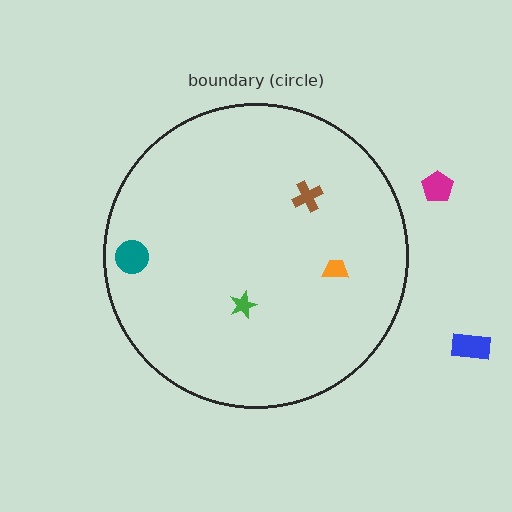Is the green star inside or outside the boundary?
Inside.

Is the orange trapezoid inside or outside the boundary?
Inside.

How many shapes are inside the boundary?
4 inside, 2 outside.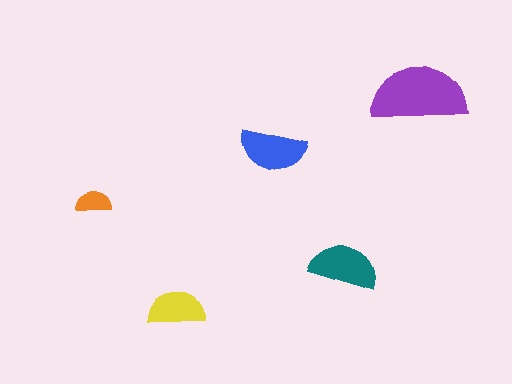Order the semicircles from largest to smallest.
the purple one, the teal one, the blue one, the yellow one, the orange one.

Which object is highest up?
The purple semicircle is topmost.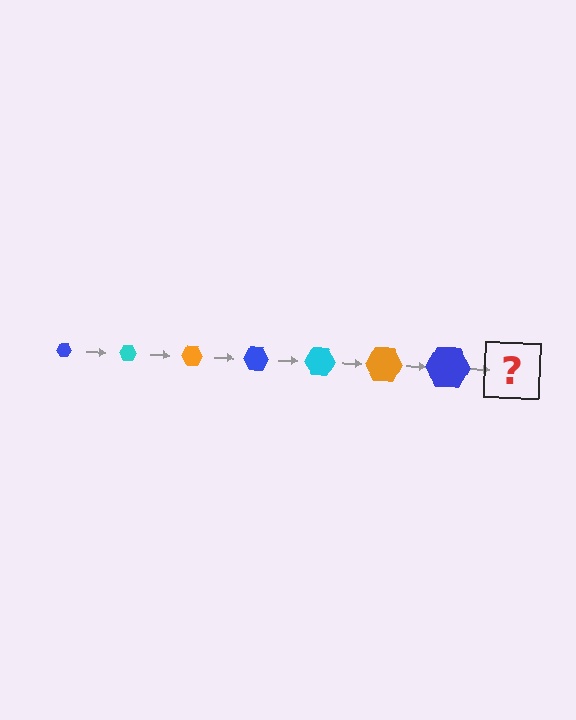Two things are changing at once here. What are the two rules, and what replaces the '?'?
The two rules are that the hexagon grows larger each step and the color cycles through blue, cyan, and orange. The '?' should be a cyan hexagon, larger than the previous one.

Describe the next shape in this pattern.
It should be a cyan hexagon, larger than the previous one.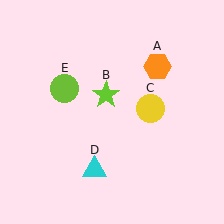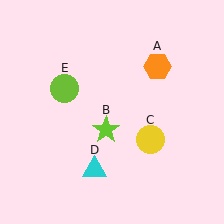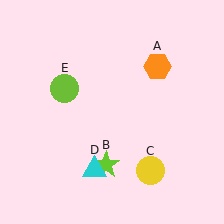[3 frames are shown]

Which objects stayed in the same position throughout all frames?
Orange hexagon (object A) and cyan triangle (object D) and lime circle (object E) remained stationary.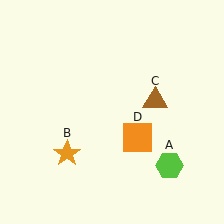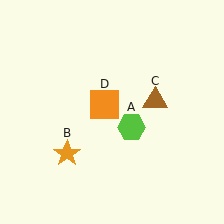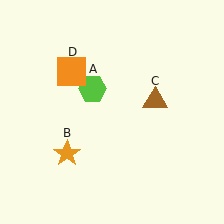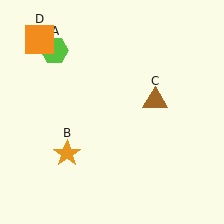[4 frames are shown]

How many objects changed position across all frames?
2 objects changed position: lime hexagon (object A), orange square (object D).